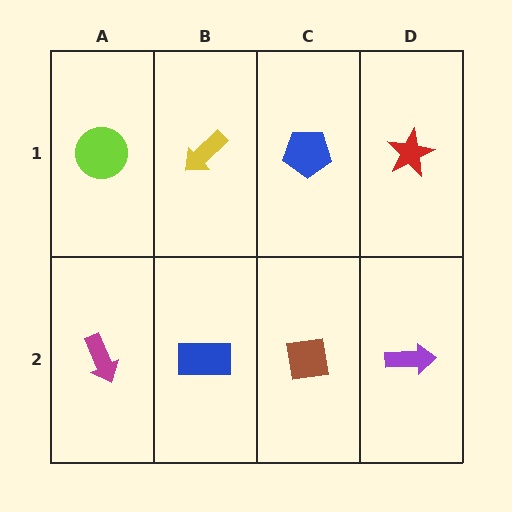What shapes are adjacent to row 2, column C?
A blue pentagon (row 1, column C), a blue rectangle (row 2, column B), a purple arrow (row 2, column D).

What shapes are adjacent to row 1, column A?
A magenta arrow (row 2, column A), a yellow arrow (row 1, column B).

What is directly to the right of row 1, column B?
A blue pentagon.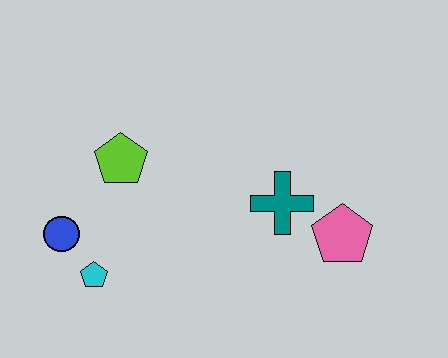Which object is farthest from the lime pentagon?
The pink pentagon is farthest from the lime pentagon.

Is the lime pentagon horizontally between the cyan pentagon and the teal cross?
Yes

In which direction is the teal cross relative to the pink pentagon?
The teal cross is to the left of the pink pentagon.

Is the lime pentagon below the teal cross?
No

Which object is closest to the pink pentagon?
The teal cross is closest to the pink pentagon.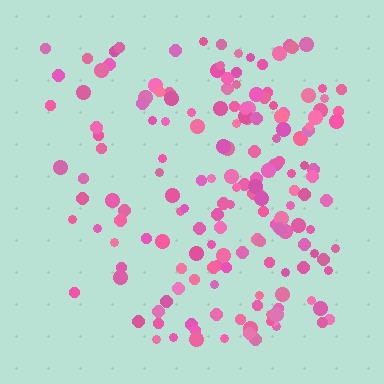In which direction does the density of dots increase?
From left to right, with the right side densest.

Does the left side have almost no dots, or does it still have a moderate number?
Still a moderate number, just noticeably fewer than the right.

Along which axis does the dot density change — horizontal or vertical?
Horizontal.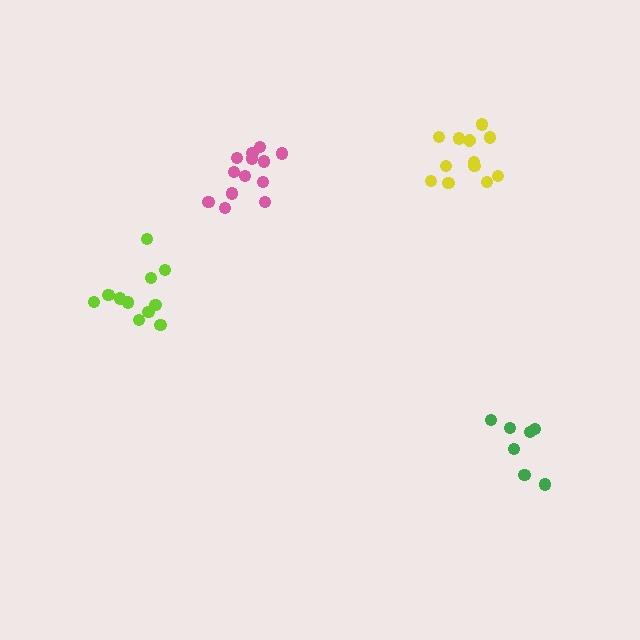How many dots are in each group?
Group 1: 13 dots, Group 2: 11 dots, Group 3: 12 dots, Group 4: 7 dots (43 total).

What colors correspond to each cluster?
The clusters are colored: pink, lime, yellow, green.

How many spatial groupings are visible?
There are 4 spatial groupings.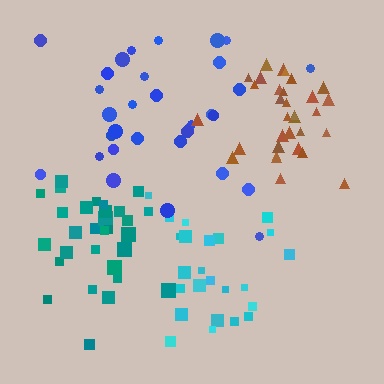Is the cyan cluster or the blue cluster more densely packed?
Cyan.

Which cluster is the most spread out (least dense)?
Blue.